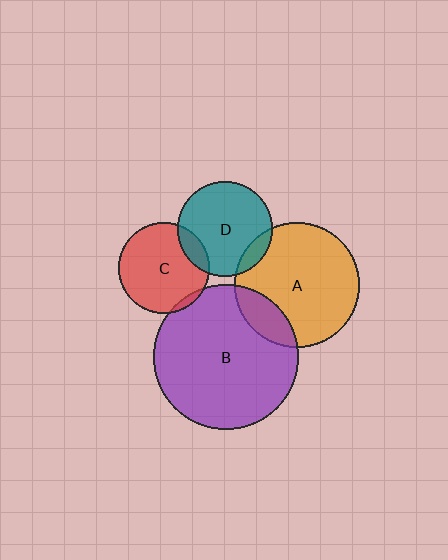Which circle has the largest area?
Circle B (purple).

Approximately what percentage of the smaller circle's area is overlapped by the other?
Approximately 15%.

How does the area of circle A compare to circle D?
Approximately 1.8 times.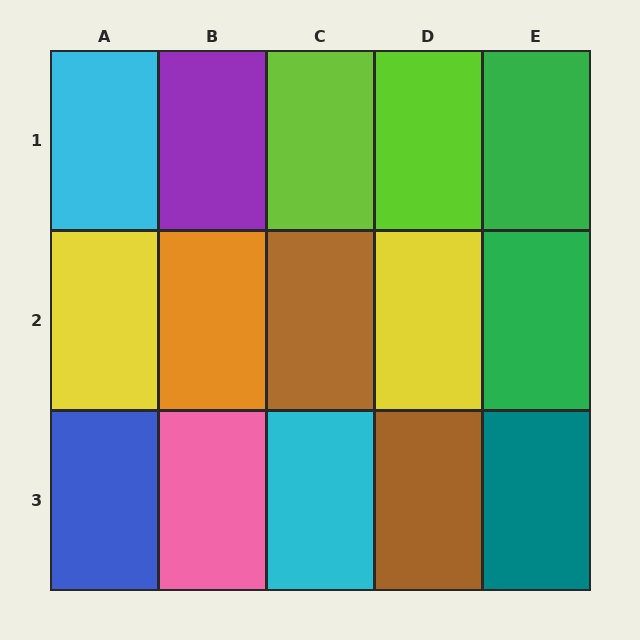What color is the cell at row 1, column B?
Purple.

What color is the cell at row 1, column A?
Cyan.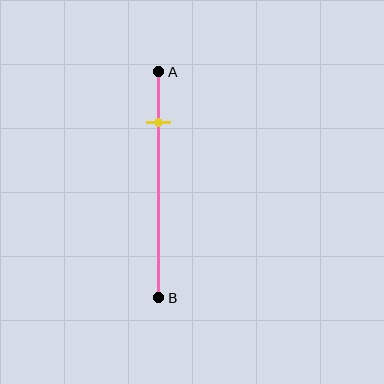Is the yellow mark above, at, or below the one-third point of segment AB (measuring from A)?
The yellow mark is above the one-third point of segment AB.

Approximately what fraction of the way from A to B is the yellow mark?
The yellow mark is approximately 20% of the way from A to B.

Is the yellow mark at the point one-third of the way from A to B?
No, the mark is at about 20% from A, not at the 33% one-third point.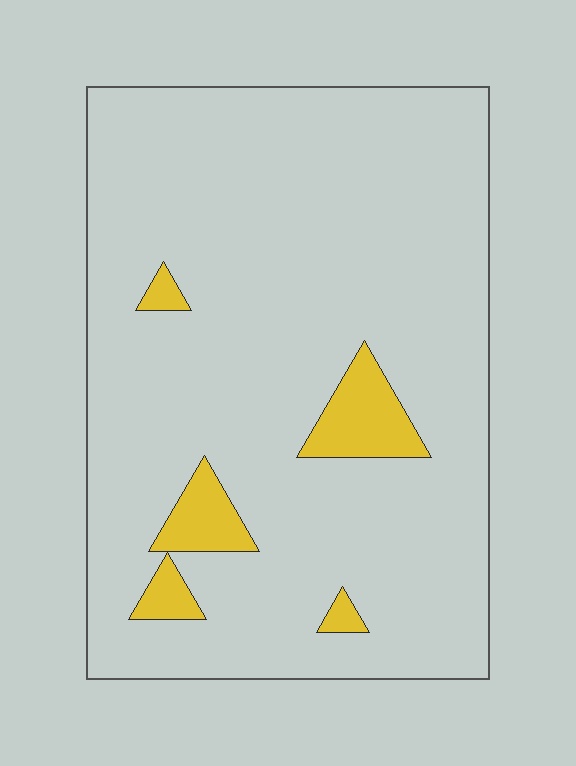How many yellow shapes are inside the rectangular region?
5.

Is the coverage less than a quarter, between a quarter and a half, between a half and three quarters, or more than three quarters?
Less than a quarter.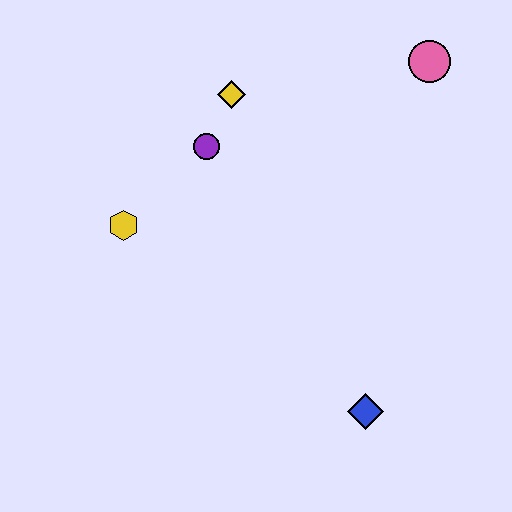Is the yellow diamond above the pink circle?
No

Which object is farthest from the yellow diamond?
The blue diamond is farthest from the yellow diamond.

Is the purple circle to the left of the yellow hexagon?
No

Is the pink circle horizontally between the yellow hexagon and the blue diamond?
No